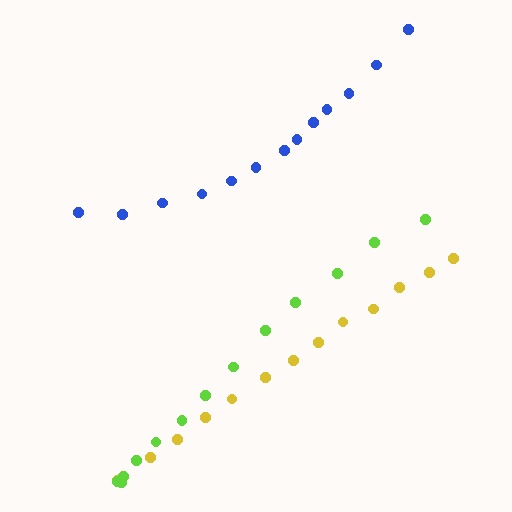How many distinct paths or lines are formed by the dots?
There are 3 distinct paths.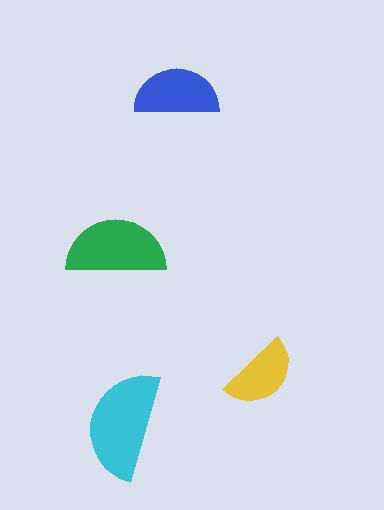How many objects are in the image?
There are 4 objects in the image.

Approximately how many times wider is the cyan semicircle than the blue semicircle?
About 1.5 times wider.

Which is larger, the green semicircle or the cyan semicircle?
The cyan one.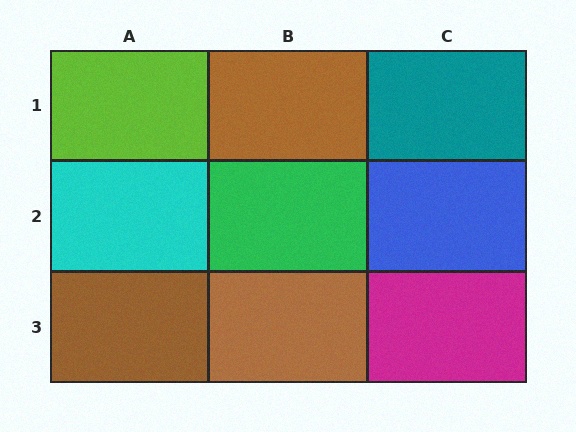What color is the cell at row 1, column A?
Lime.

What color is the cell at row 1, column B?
Brown.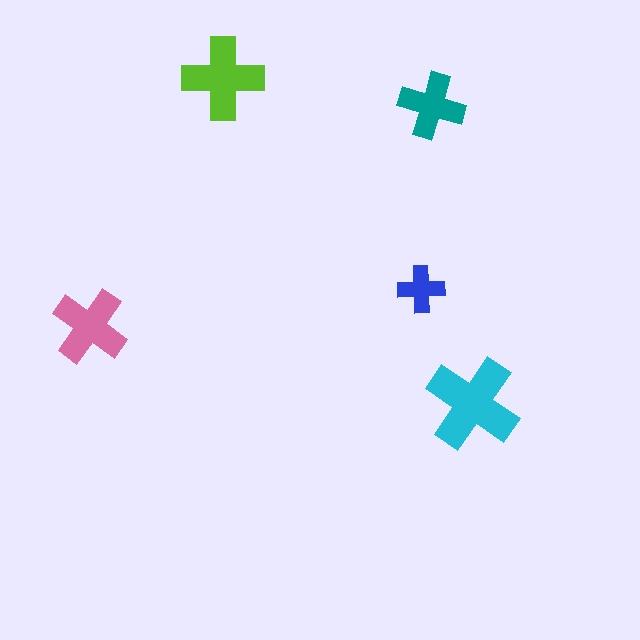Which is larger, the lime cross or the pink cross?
The lime one.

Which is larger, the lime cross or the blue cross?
The lime one.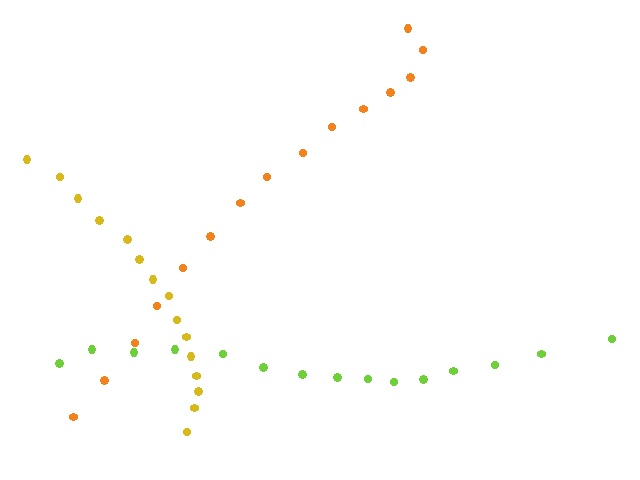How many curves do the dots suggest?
There are 3 distinct paths.